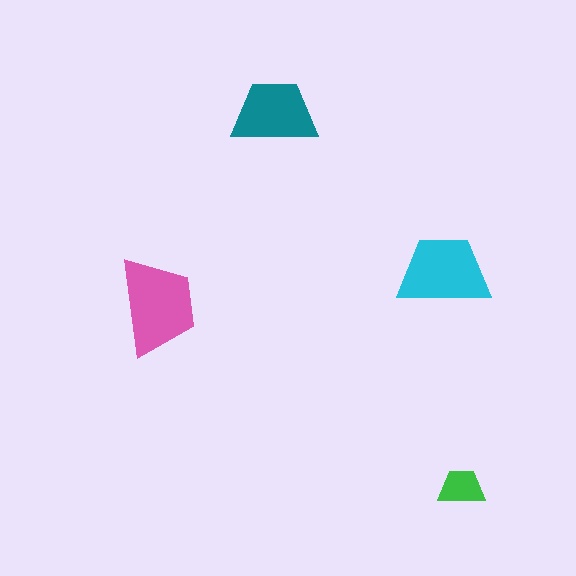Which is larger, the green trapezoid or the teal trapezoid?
The teal one.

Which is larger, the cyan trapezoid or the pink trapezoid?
The pink one.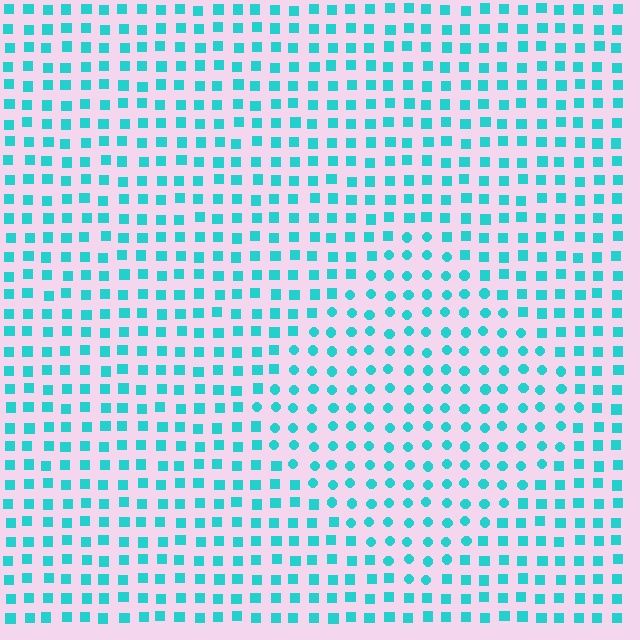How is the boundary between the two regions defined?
The boundary is defined by a change in element shape: circles inside vs. squares outside. All elements share the same color and spacing.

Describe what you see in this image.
The image is filled with small cyan elements arranged in a uniform grid. A diamond-shaped region contains circles, while the surrounding area contains squares. The boundary is defined purely by the change in element shape.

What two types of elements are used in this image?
The image uses circles inside the diamond region and squares outside it.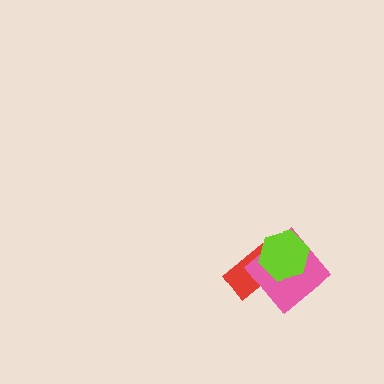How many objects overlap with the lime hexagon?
2 objects overlap with the lime hexagon.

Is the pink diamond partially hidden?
Yes, it is partially covered by another shape.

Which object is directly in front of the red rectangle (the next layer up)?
The pink diamond is directly in front of the red rectangle.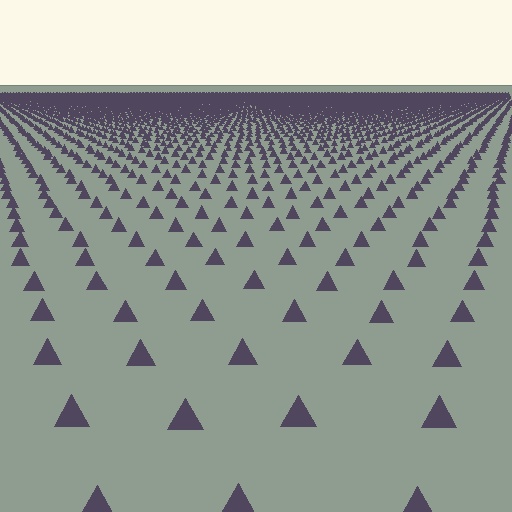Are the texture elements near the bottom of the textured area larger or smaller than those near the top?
Larger. Near the bottom, elements are closer to the viewer and appear at a bigger on-screen size.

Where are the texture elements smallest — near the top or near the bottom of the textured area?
Near the top.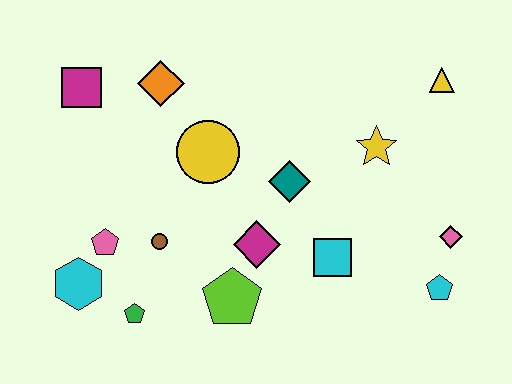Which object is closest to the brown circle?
The pink pentagon is closest to the brown circle.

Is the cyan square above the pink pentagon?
No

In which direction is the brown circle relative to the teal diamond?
The brown circle is to the left of the teal diamond.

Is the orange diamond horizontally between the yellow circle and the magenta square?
Yes